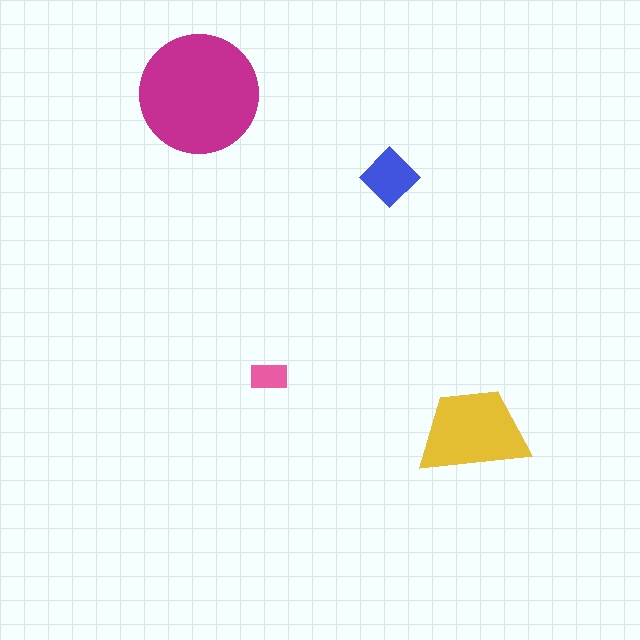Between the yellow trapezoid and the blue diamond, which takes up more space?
The yellow trapezoid.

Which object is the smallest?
The pink rectangle.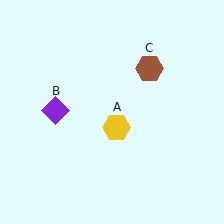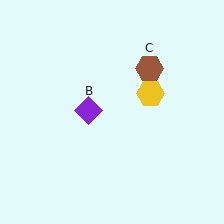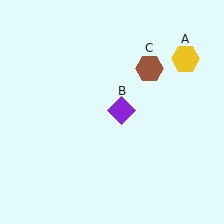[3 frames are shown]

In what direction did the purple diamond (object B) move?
The purple diamond (object B) moved right.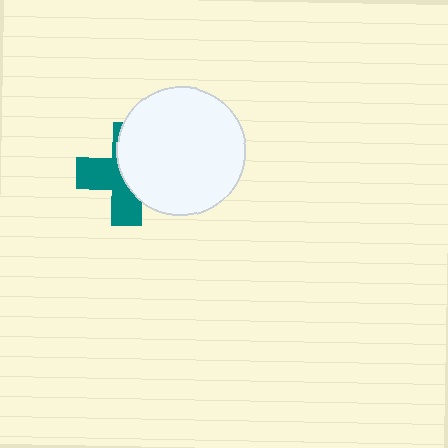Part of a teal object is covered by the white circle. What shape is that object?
It is a cross.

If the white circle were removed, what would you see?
You would see the complete teal cross.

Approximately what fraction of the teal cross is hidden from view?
Roughly 52% of the teal cross is hidden behind the white circle.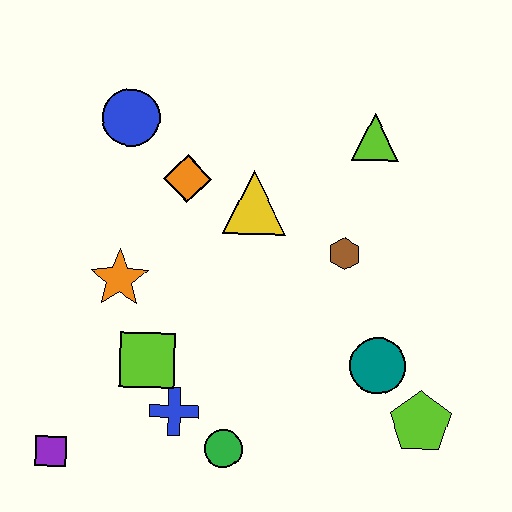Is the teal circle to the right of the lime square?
Yes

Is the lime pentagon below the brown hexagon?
Yes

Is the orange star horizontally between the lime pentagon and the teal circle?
No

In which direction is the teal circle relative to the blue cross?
The teal circle is to the right of the blue cross.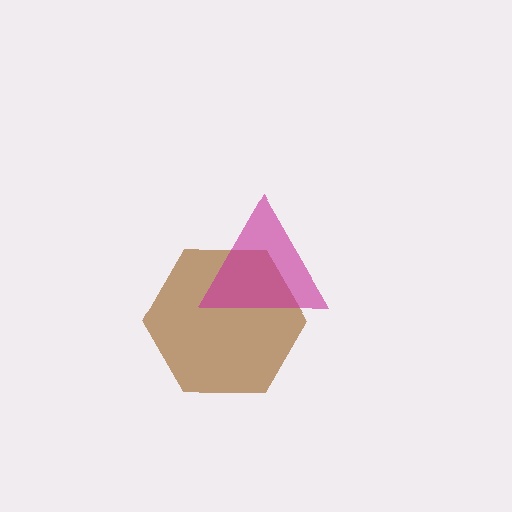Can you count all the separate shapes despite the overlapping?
Yes, there are 2 separate shapes.